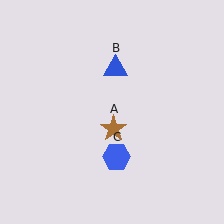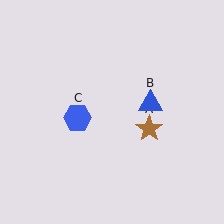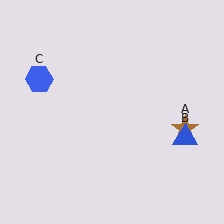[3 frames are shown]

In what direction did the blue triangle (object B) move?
The blue triangle (object B) moved down and to the right.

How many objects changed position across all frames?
3 objects changed position: brown star (object A), blue triangle (object B), blue hexagon (object C).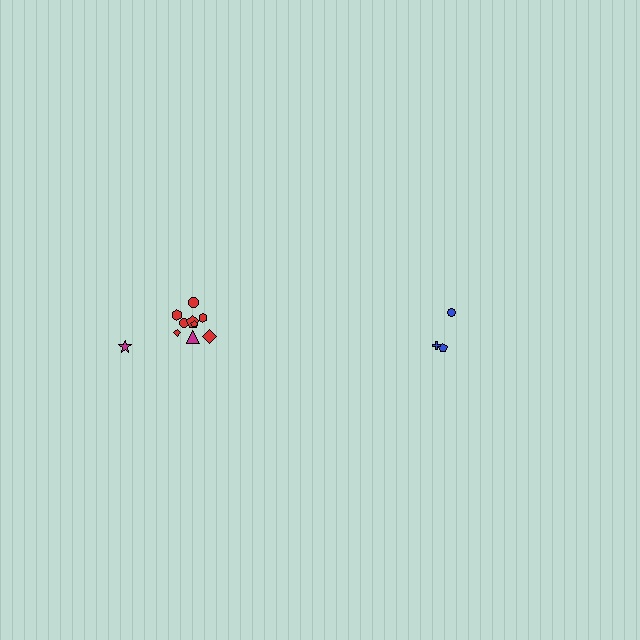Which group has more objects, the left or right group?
The left group.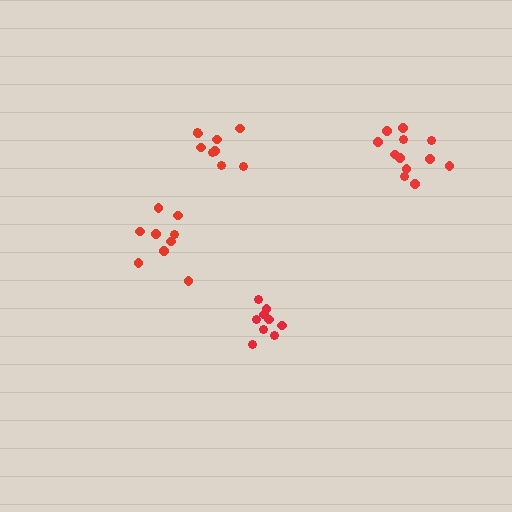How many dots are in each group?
Group 1: 9 dots, Group 2: 9 dots, Group 3: 9 dots, Group 4: 12 dots (39 total).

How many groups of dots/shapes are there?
There are 4 groups.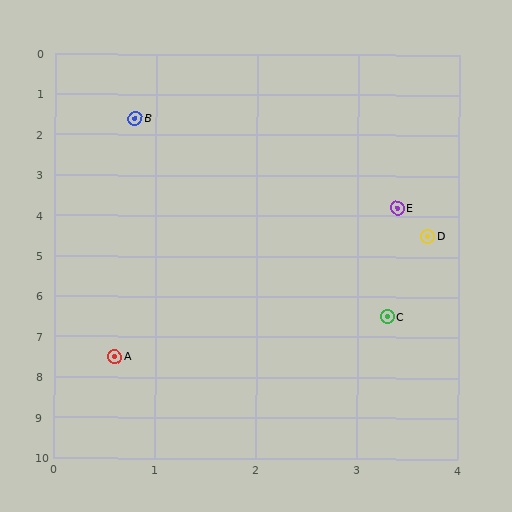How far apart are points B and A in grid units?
Points B and A are about 5.9 grid units apart.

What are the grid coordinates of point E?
Point E is at approximately (3.4, 3.8).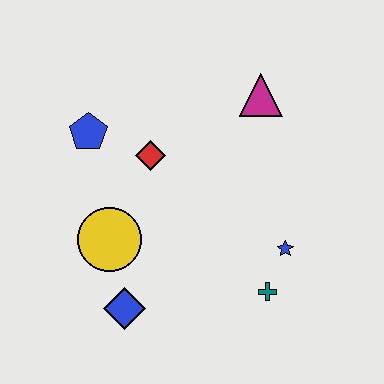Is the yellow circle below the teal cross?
No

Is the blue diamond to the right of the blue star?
No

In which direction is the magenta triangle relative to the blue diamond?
The magenta triangle is above the blue diamond.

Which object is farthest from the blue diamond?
The magenta triangle is farthest from the blue diamond.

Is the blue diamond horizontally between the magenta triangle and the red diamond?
No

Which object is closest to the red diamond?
The blue pentagon is closest to the red diamond.